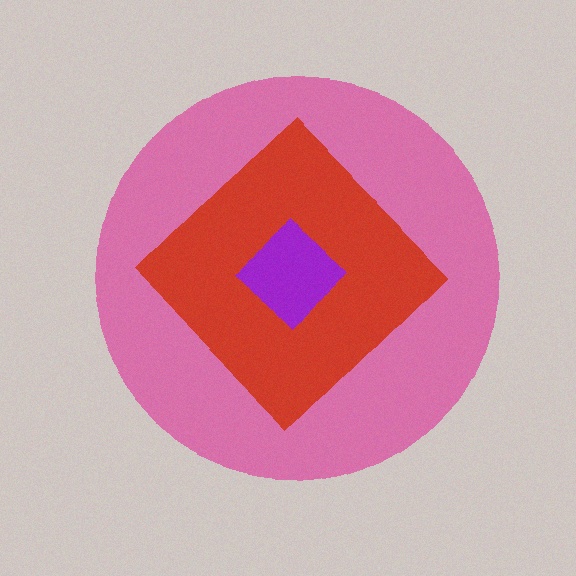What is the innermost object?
The purple diamond.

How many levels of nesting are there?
3.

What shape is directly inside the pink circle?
The red diamond.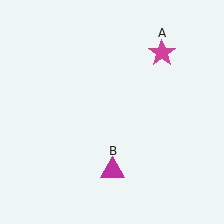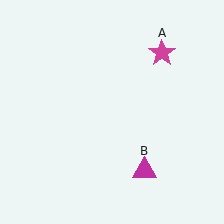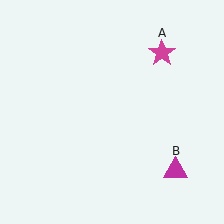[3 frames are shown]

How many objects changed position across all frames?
1 object changed position: magenta triangle (object B).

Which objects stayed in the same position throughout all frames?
Magenta star (object A) remained stationary.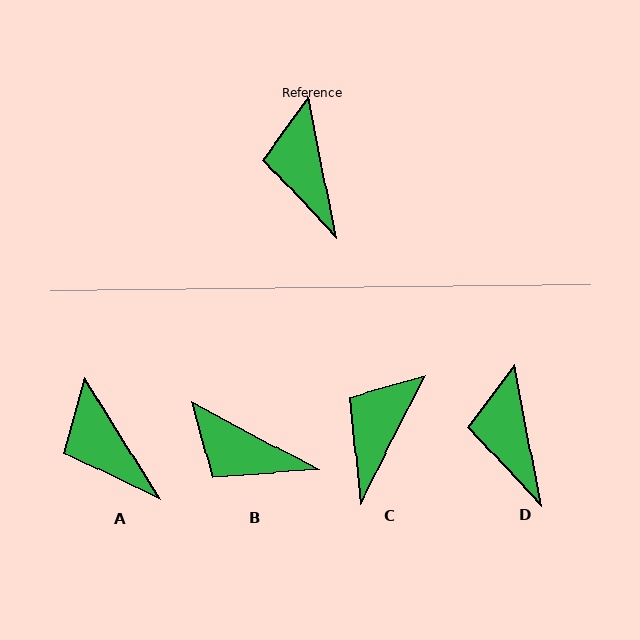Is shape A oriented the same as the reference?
No, it is off by about 21 degrees.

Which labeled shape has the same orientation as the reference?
D.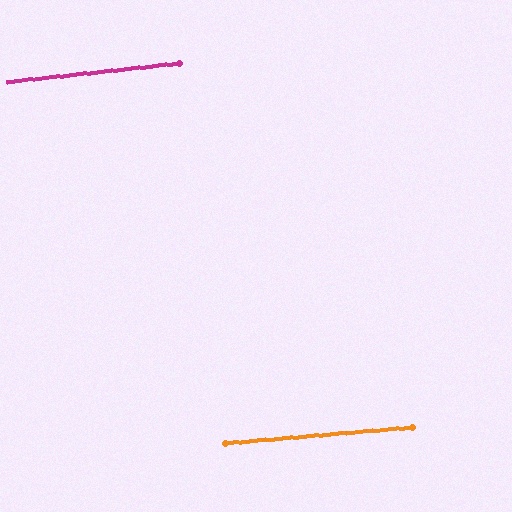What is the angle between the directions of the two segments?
Approximately 1 degree.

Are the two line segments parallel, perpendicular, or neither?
Parallel — their directions differ by only 1.1°.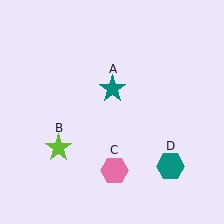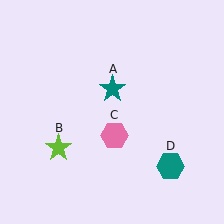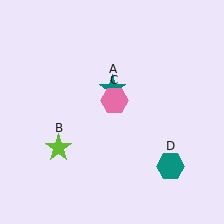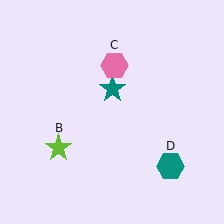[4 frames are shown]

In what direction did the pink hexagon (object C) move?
The pink hexagon (object C) moved up.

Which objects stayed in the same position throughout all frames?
Teal star (object A) and lime star (object B) and teal hexagon (object D) remained stationary.